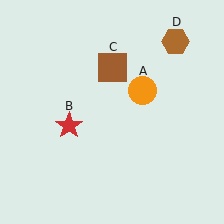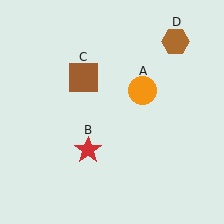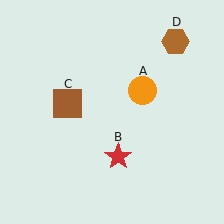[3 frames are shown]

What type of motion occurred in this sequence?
The red star (object B), brown square (object C) rotated counterclockwise around the center of the scene.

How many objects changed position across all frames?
2 objects changed position: red star (object B), brown square (object C).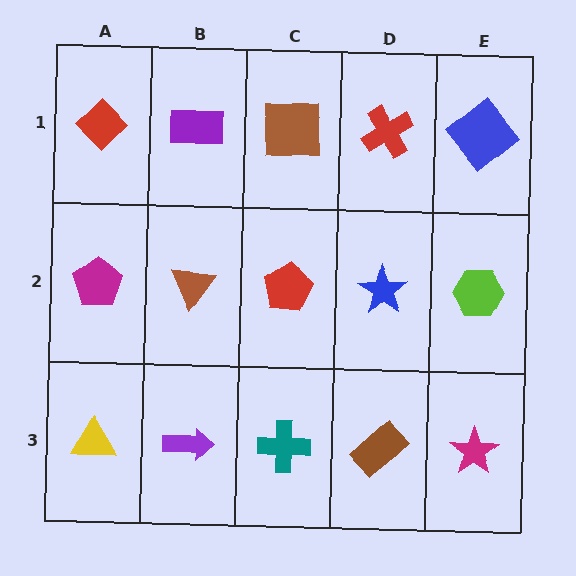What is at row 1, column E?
A blue diamond.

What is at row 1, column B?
A purple rectangle.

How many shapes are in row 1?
5 shapes.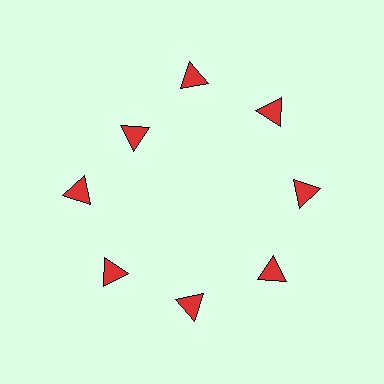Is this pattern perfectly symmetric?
No. The 8 red triangles are arranged in a ring, but one element near the 10 o'clock position is pulled inward toward the center, breaking the 8-fold rotational symmetry.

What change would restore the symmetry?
The symmetry would be restored by moving it outward, back onto the ring so that all 8 triangles sit at equal angles and equal distance from the center.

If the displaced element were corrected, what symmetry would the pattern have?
It would have 8-fold rotational symmetry — the pattern would map onto itself every 45 degrees.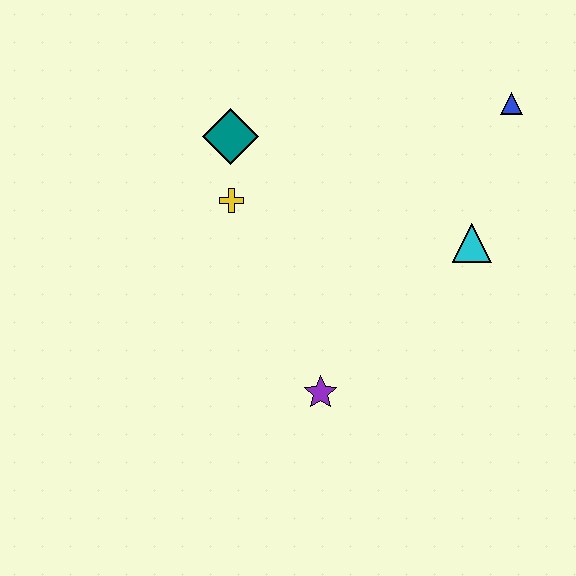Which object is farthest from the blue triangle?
The purple star is farthest from the blue triangle.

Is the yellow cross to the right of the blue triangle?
No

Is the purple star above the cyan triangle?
No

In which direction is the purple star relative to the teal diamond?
The purple star is below the teal diamond.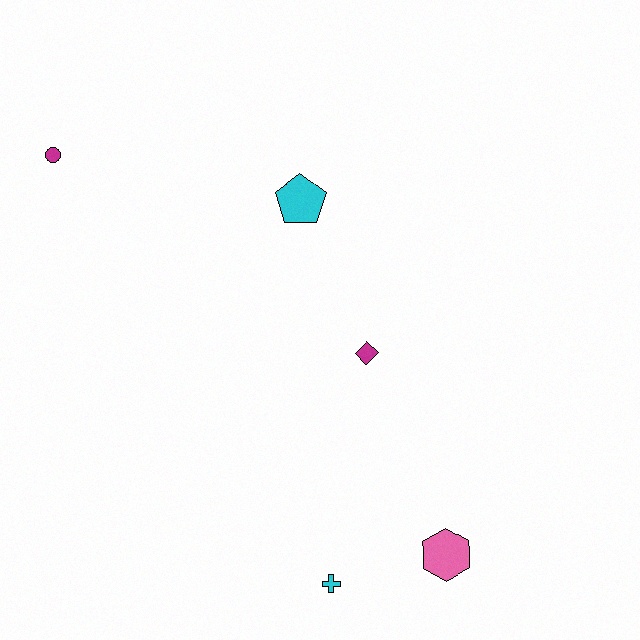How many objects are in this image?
There are 5 objects.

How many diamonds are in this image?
There is 1 diamond.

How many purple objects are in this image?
There are no purple objects.